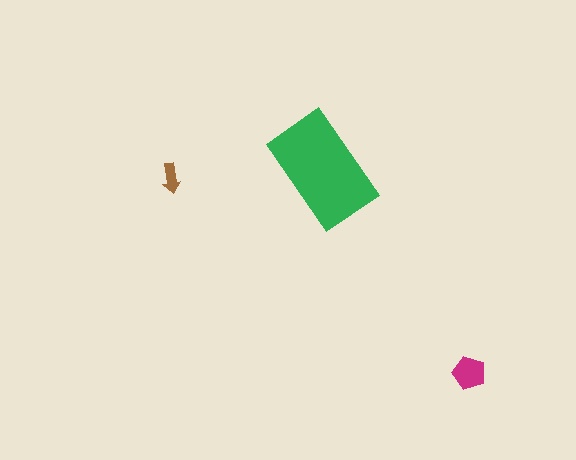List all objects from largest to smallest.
The green rectangle, the magenta pentagon, the brown arrow.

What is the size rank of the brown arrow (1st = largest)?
3rd.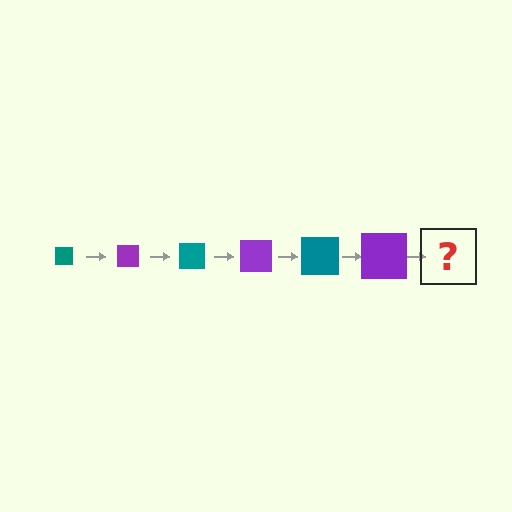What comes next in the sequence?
The next element should be a teal square, larger than the previous one.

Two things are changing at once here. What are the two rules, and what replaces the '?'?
The two rules are that the square grows larger each step and the color cycles through teal and purple. The '?' should be a teal square, larger than the previous one.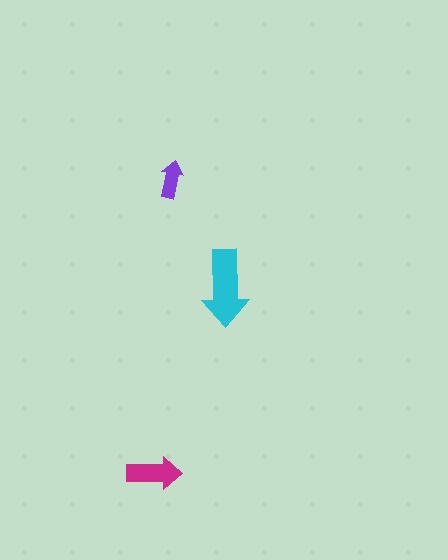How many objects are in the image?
There are 3 objects in the image.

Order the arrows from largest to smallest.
the cyan one, the magenta one, the purple one.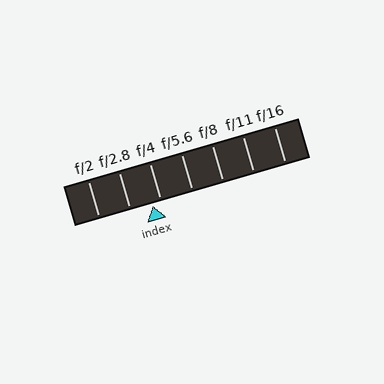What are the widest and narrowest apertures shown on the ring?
The widest aperture shown is f/2 and the narrowest is f/16.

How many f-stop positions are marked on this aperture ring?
There are 7 f-stop positions marked.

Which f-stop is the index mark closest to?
The index mark is closest to f/4.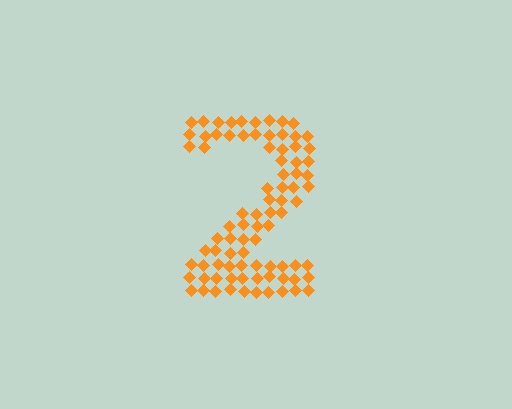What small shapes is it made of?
It is made of small diamonds.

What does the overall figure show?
The overall figure shows the digit 2.